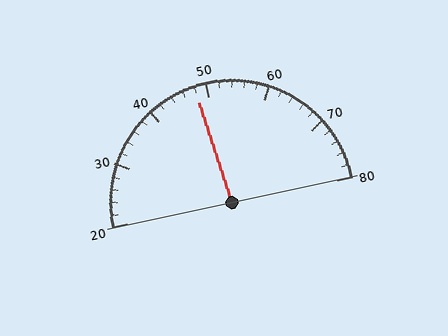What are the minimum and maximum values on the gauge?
The gauge ranges from 20 to 80.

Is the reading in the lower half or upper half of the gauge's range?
The reading is in the lower half of the range (20 to 80).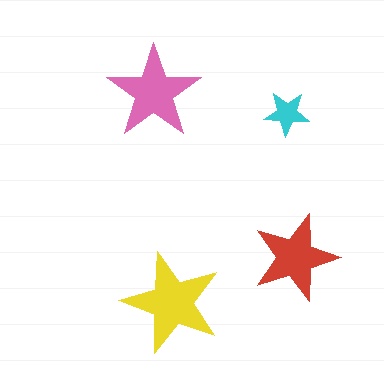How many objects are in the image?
There are 4 objects in the image.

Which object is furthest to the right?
The red star is rightmost.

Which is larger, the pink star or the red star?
The pink one.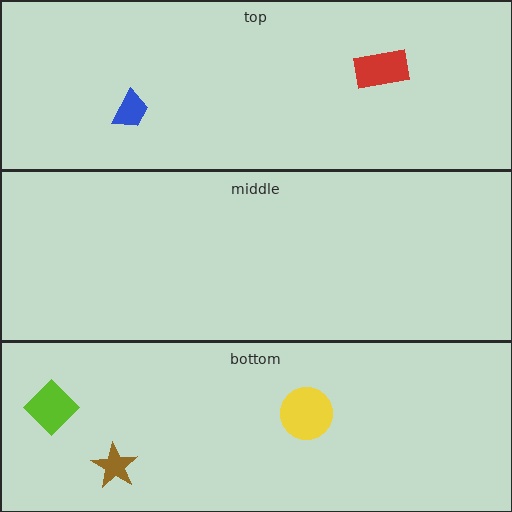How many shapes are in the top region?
2.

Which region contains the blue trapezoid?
The top region.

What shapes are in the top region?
The red rectangle, the blue trapezoid.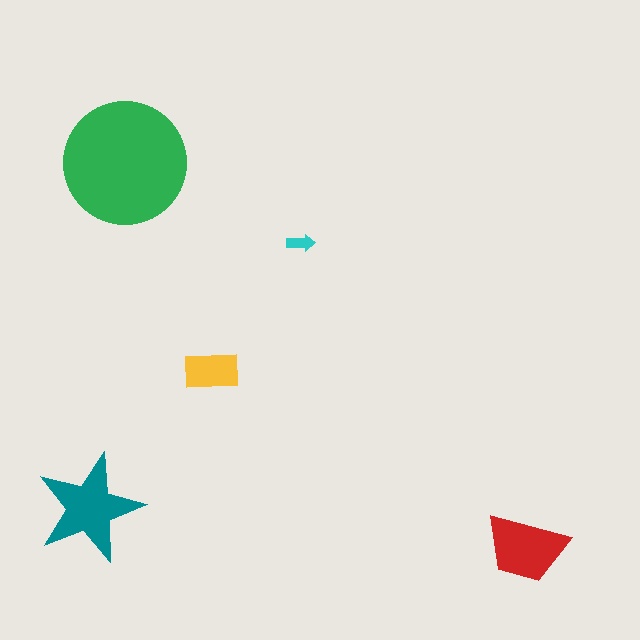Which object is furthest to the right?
The red trapezoid is rightmost.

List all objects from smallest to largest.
The cyan arrow, the yellow rectangle, the red trapezoid, the teal star, the green circle.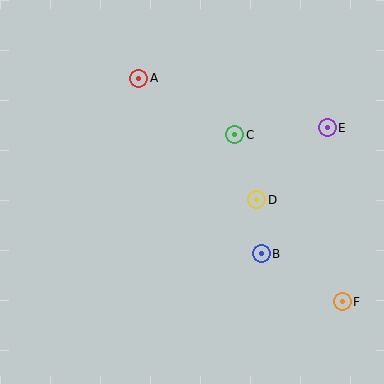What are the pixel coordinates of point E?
Point E is at (327, 128).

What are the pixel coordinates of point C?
Point C is at (235, 135).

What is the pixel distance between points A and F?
The distance between A and F is 302 pixels.